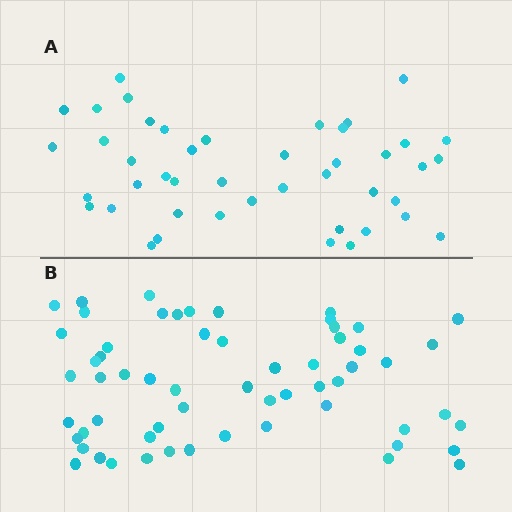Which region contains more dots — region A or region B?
Region B (the bottom region) has more dots.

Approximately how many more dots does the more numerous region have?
Region B has approximately 15 more dots than region A.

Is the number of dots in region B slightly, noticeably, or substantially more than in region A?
Region B has noticeably more, but not dramatically so. The ratio is roughly 1.4 to 1.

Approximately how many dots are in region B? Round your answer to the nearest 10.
About 60 dots.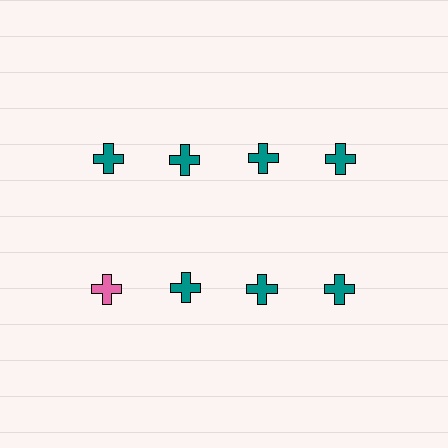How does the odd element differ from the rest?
It has a different color: pink instead of teal.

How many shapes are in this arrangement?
There are 8 shapes arranged in a grid pattern.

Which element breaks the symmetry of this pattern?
The pink cross in the second row, leftmost column breaks the symmetry. All other shapes are teal crosses.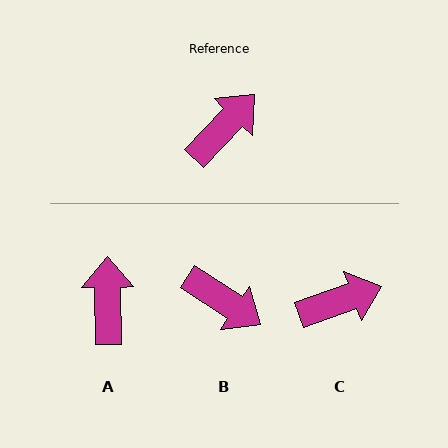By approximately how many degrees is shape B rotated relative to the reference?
Approximately 80 degrees clockwise.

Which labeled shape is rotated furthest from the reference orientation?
B, about 80 degrees away.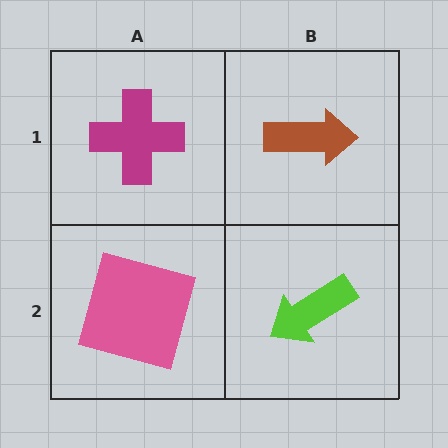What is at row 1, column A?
A magenta cross.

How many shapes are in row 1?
2 shapes.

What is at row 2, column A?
A pink square.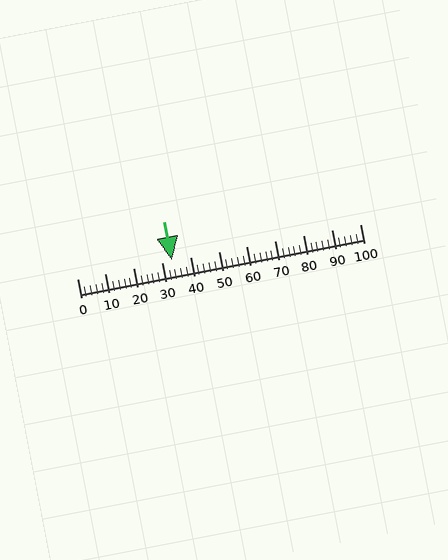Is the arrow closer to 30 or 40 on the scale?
The arrow is closer to 30.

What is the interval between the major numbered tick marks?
The major tick marks are spaced 10 units apart.